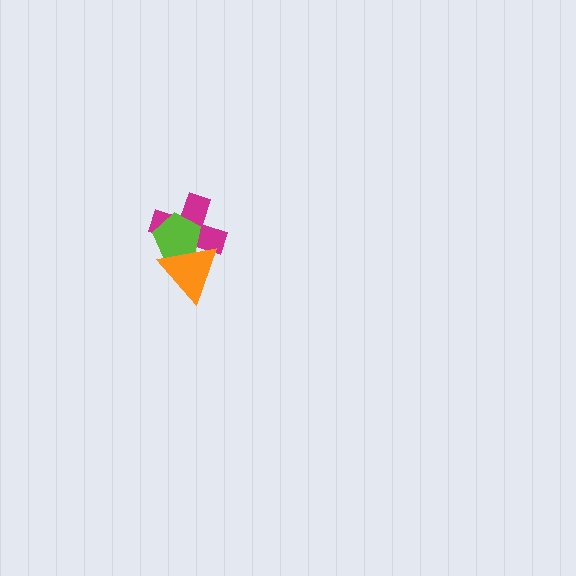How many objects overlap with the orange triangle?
2 objects overlap with the orange triangle.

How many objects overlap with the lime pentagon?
2 objects overlap with the lime pentagon.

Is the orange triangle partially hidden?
No, no other shape covers it.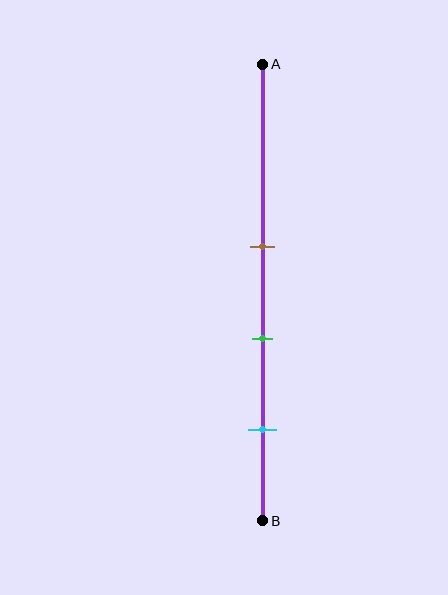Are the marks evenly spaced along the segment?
Yes, the marks are approximately evenly spaced.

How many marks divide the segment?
There are 3 marks dividing the segment.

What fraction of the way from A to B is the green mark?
The green mark is approximately 60% (0.6) of the way from A to B.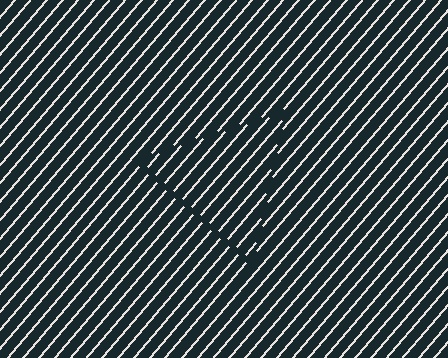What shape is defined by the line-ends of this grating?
An illusory triangle. The interior of the shape contains the same grating, shifted by half a period — the contour is defined by the phase discontinuity where line-ends from the inner and outer gratings abut.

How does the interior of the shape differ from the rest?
The interior of the shape contains the same grating, shifted by half a period — the contour is defined by the phase discontinuity where line-ends from the inner and outer gratings abut.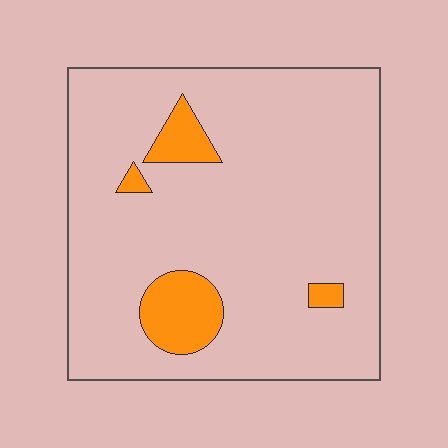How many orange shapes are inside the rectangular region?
4.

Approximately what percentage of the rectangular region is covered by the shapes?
Approximately 10%.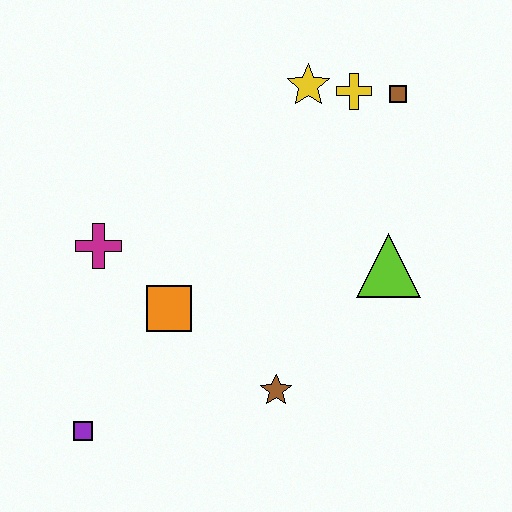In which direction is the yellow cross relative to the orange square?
The yellow cross is above the orange square.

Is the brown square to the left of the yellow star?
No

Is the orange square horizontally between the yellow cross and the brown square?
No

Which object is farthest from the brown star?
The brown square is farthest from the brown star.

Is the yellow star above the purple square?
Yes